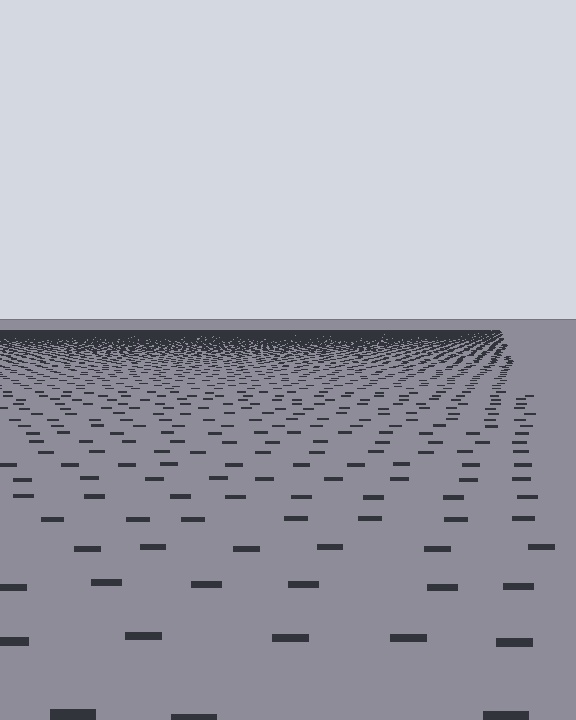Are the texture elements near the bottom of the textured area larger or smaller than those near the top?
Larger. Near the bottom, elements are closer to the viewer and appear at a bigger on-screen size.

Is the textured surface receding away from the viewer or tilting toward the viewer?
The surface is receding away from the viewer. Texture elements get smaller and denser toward the top.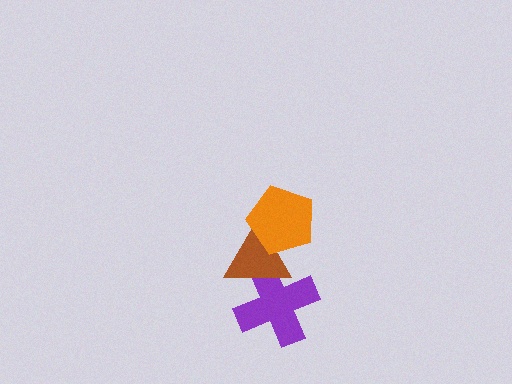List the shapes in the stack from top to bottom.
From top to bottom: the orange pentagon, the brown triangle, the purple cross.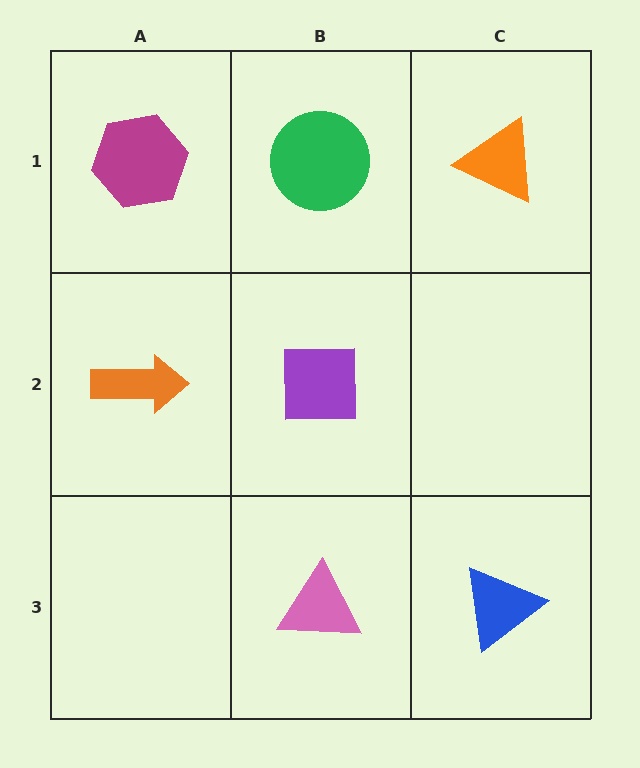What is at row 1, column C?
An orange triangle.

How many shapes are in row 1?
3 shapes.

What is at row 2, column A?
An orange arrow.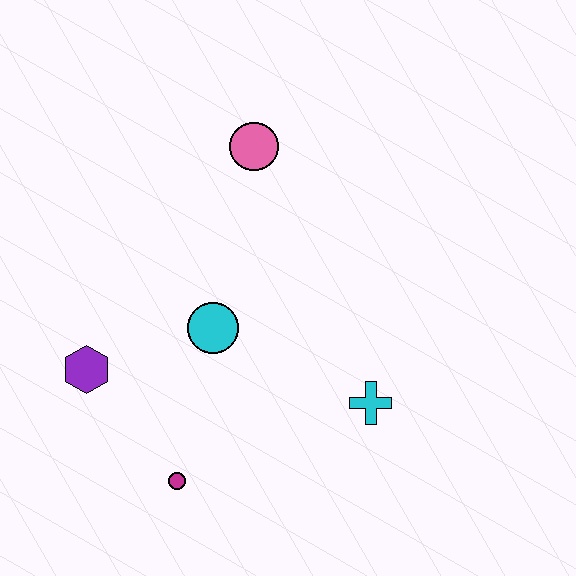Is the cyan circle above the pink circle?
No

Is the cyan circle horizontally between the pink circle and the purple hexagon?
Yes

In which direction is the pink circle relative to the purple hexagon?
The pink circle is above the purple hexagon.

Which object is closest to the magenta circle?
The purple hexagon is closest to the magenta circle.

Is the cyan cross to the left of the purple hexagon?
No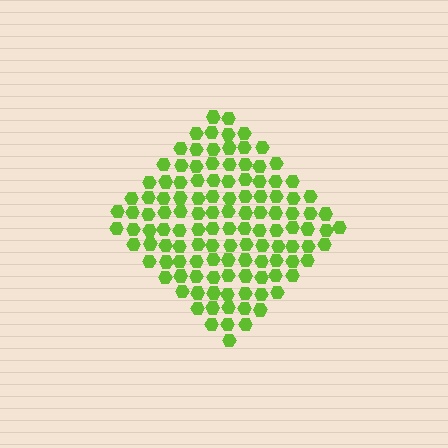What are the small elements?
The small elements are hexagons.